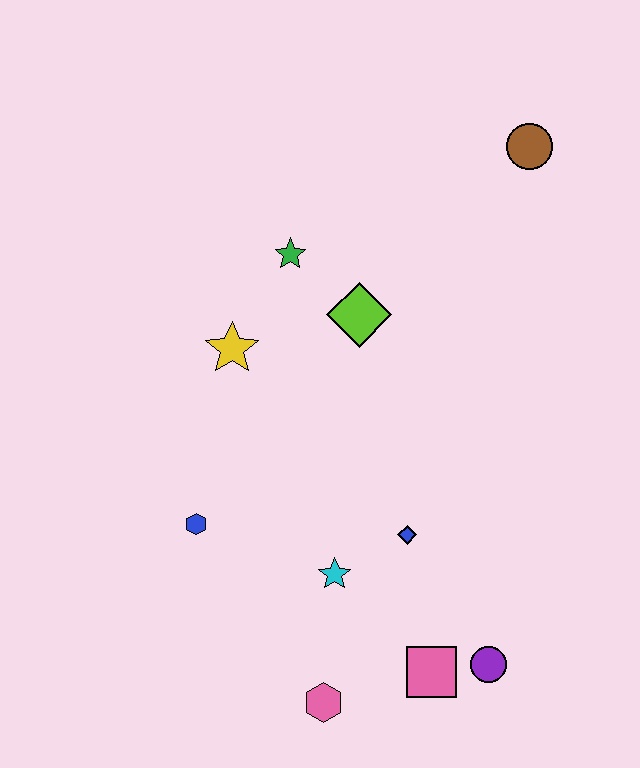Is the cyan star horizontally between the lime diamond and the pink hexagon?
Yes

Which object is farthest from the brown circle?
The pink hexagon is farthest from the brown circle.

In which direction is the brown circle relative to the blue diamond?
The brown circle is above the blue diamond.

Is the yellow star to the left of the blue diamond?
Yes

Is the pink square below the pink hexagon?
No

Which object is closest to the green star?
The lime diamond is closest to the green star.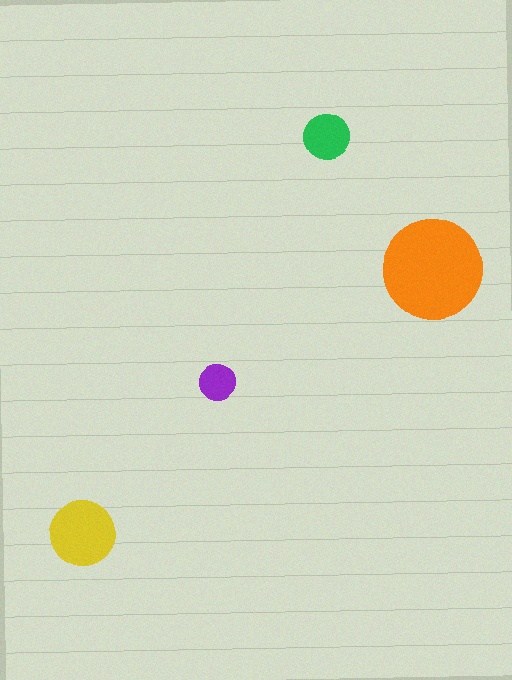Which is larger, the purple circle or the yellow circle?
The yellow one.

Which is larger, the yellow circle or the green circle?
The yellow one.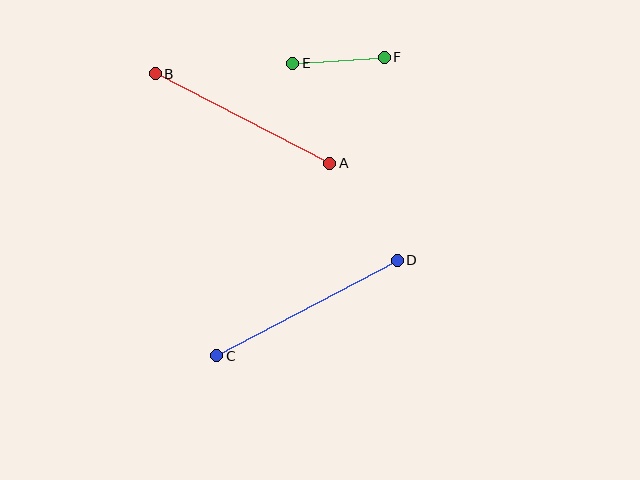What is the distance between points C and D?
The distance is approximately 204 pixels.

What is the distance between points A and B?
The distance is approximately 196 pixels.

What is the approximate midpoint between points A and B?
The midpoint is at approximately (242, 119) pixels.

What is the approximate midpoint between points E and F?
The midpoint is at approximately (339, 60) pixels.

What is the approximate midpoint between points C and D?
The midpoint is at approximately (307, 308) pixels.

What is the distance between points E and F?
The distance is approximately 92 pixels.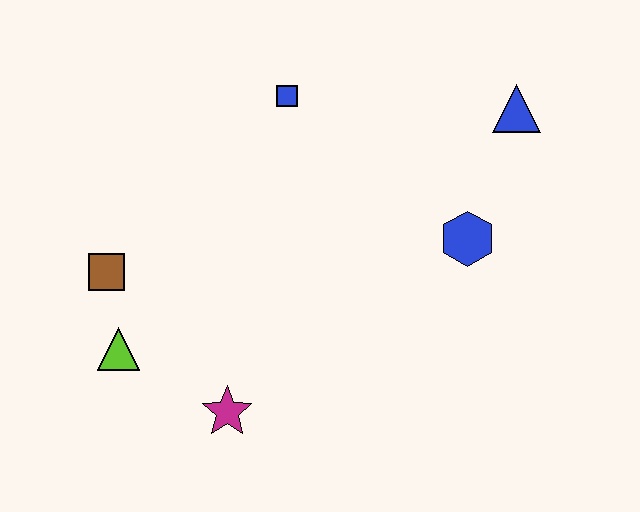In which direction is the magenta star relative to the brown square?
The magenta star is below the brown square.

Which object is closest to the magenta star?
The lime triangle is closest to the magenta star.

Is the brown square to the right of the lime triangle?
No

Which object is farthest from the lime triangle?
The blue triangle is farthest from the lime triangle.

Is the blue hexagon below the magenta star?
No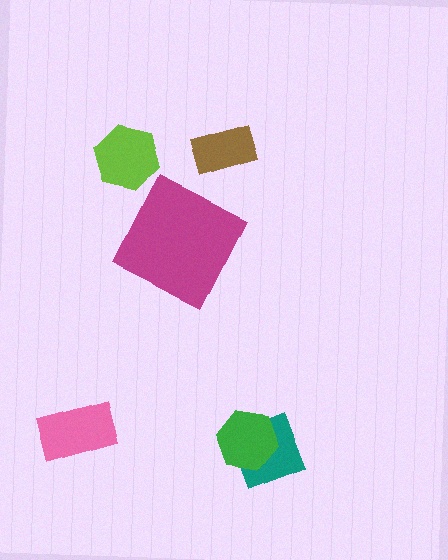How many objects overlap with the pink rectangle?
0 objects overlap with the pink rectangle.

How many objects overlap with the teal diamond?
1 object overlaps with the teal diamond.